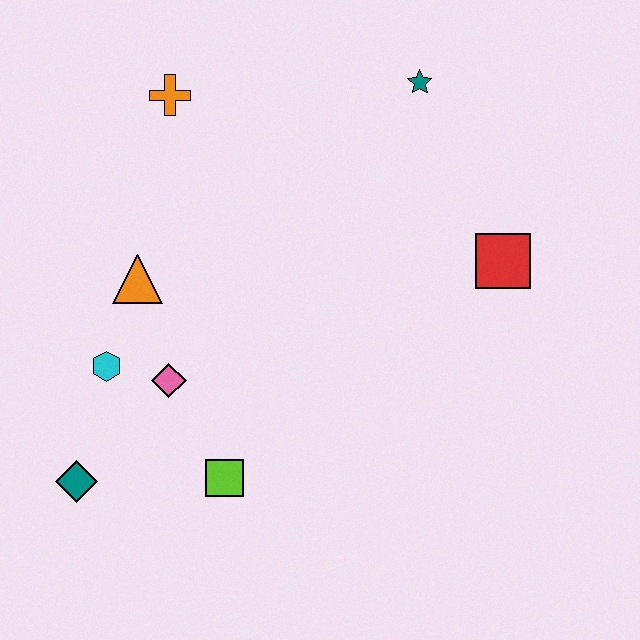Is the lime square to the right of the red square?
No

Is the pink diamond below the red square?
Yes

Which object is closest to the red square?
The teal star is closest to the red square.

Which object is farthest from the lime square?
The teal star is farthest from the lime square.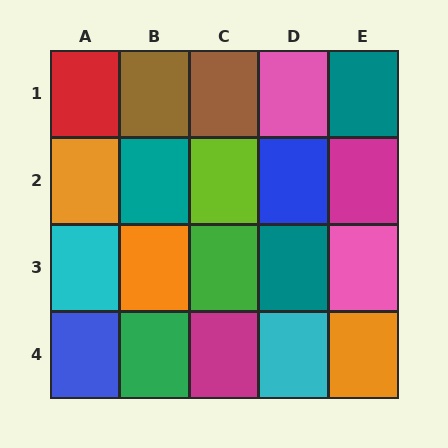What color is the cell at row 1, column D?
Pink.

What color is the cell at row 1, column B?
Brown.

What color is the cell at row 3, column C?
Green.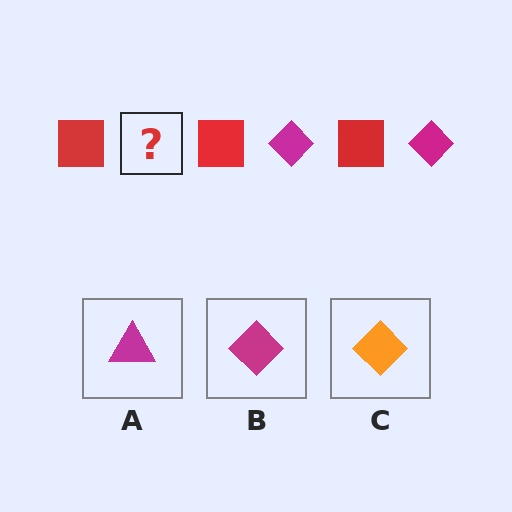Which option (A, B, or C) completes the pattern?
B.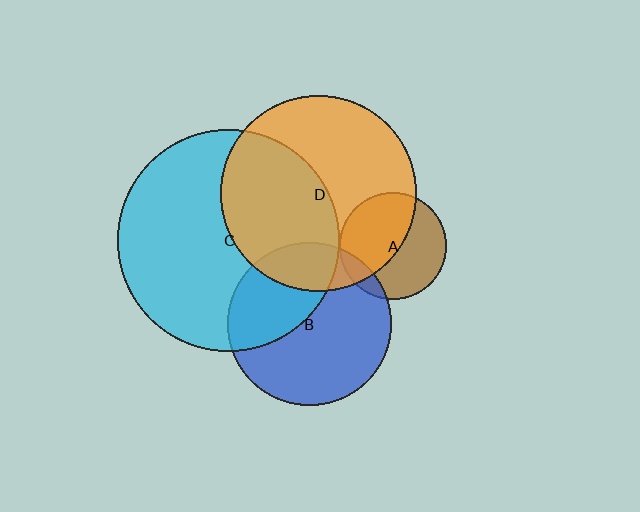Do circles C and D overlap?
Yes.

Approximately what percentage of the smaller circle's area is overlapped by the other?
Approximately 45%.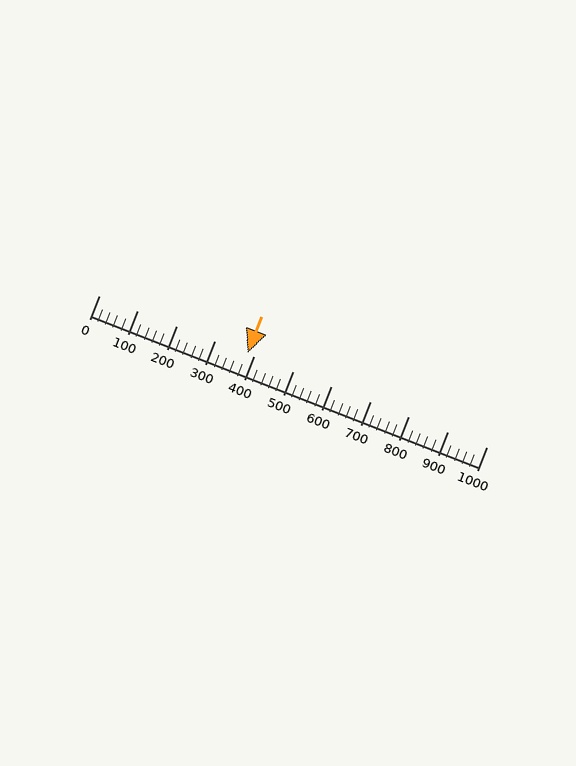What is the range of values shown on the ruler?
The ruler shows values from 0 to 1000.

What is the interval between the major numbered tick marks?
The major tick marks are spaced 100 units apart.